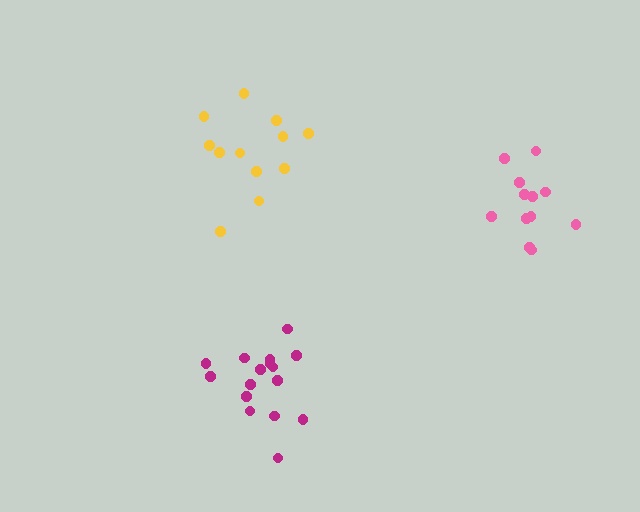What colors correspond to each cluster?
The clusters are colored: yellow, magenta, pink.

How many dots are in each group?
Group 1: 12 dots, Group 2: 16 dots, Group 3: 12 dots (40 total).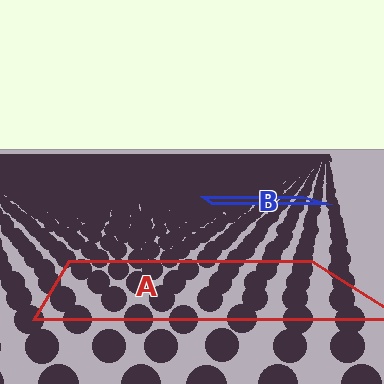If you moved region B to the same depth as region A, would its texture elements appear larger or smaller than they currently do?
They would appear larger. At a closer depth, the same texture elements are projected at a bigger on-screen size.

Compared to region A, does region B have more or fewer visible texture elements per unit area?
Region B has more texture elements per unit area — they are packed more densely because it is farther away.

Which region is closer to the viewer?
Region A is closer. The texture elements there are larger and more spread out.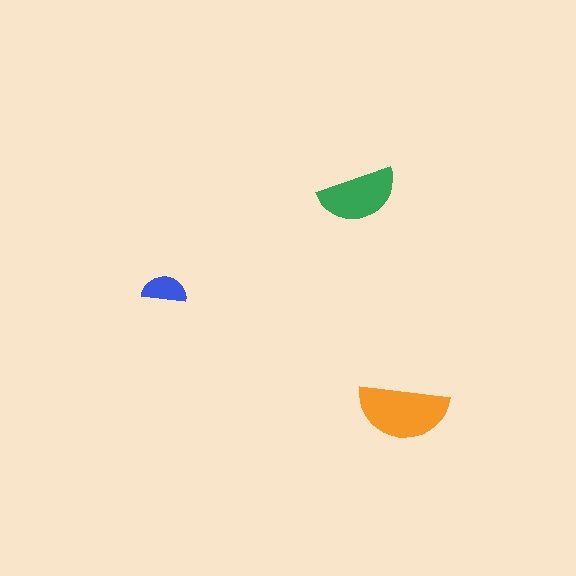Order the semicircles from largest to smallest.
the orange one, the green one, the blue one.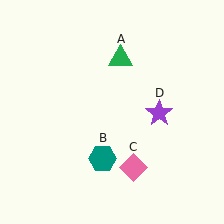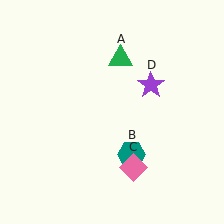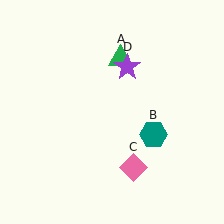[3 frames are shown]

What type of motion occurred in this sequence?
The teal hexagon (object B), purple star (object D) rotated counterclockwise around the center of the scene.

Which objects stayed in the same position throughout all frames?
Green triangle (object A) and pink diamond (object C) remained stationary.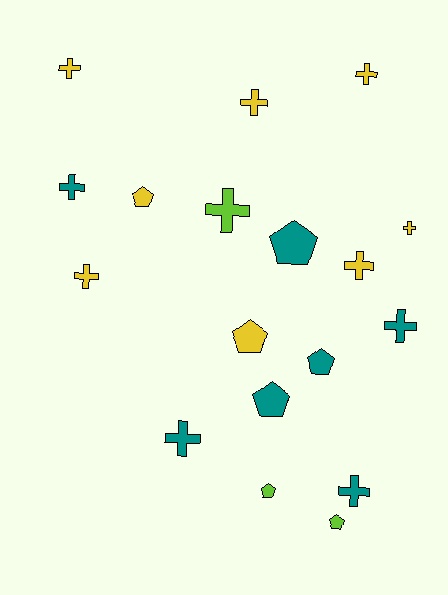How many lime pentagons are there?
There are 2 lime pentagons.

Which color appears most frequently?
Yellow, with 8 objects.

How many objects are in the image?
There are 18 objects.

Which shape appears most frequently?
Cross, with 11 objects.